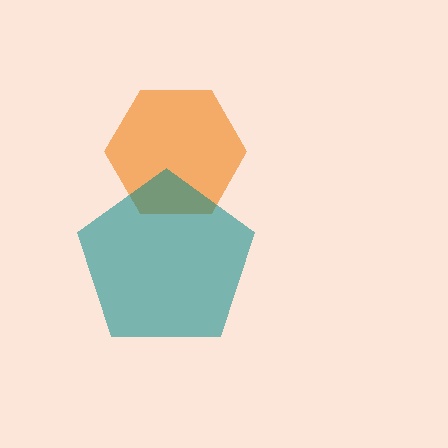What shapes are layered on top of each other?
The layered shapes are: an orange hexagon, a teal pentagon.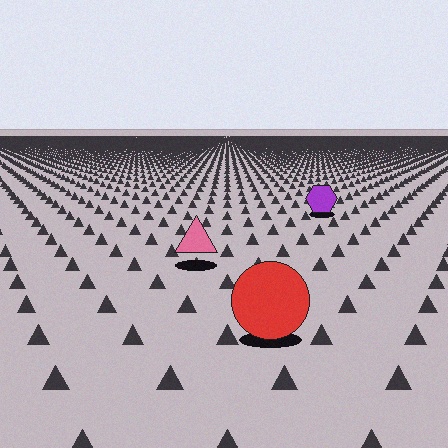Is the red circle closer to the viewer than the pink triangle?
Yes. The red circle is closer — you can tell from the texture gradient: the ground texture is coarser near it.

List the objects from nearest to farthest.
From nearest to farthest: the red circle, the pink triangle, the purple hexagon.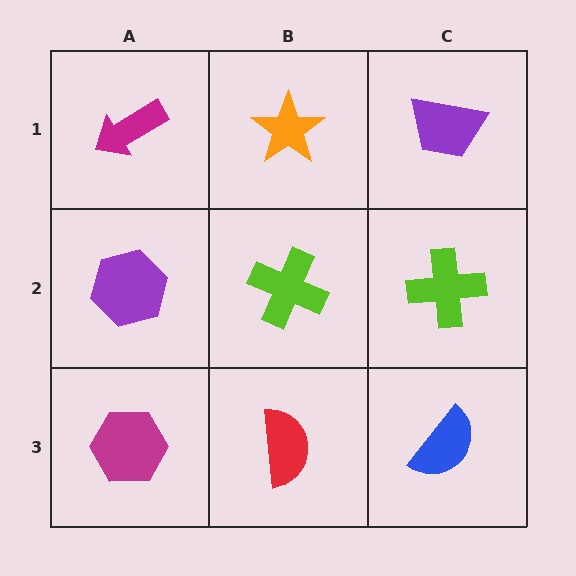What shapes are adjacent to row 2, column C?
A purple trapezoid (row 1, column C), a blue semicircle (row 3, column C), a lime cross (row 2, column B).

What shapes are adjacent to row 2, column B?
An orange star (row 1, column B), a red semicircle (row 3, column B), a purple hexagon (row 2, column A), a lime cross (row 2, column C).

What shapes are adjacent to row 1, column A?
A purple hexagon (row 2, column A), an orange star (row 1, column B).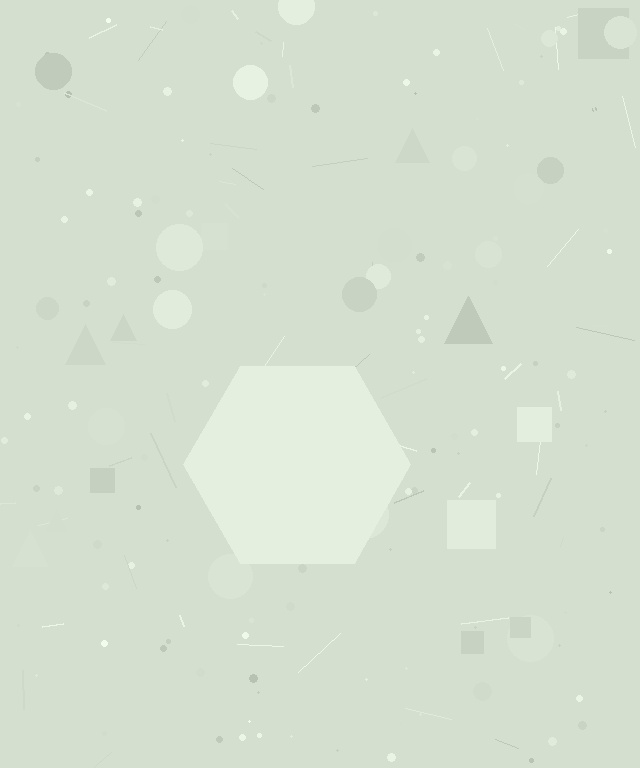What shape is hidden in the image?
A hexagon is hidden in the image.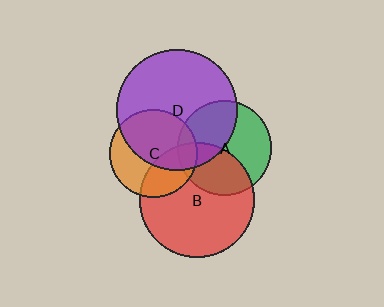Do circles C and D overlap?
Yes.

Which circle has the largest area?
Circle D (purple).